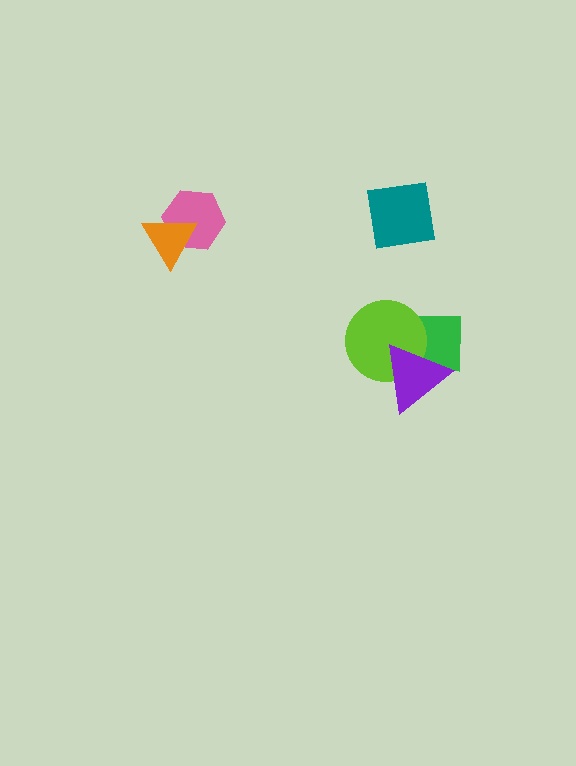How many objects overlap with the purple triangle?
2 objects overlap with the purple triangle.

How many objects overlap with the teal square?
0 objects overlap with the teal square.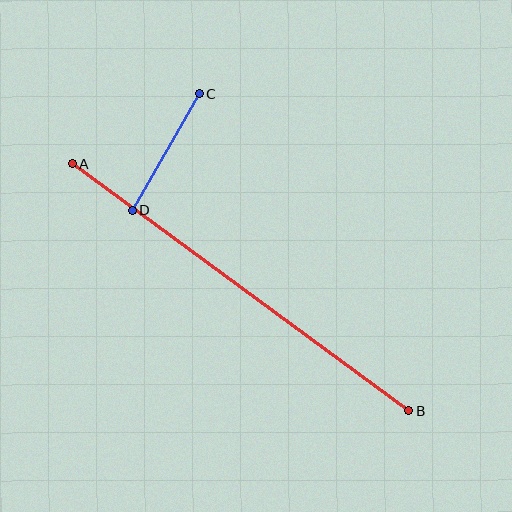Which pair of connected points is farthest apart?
Points A and B are farthest apart.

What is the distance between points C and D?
The distance is approximately 134 pixels.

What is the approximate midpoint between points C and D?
The midpoint is at approximately (166, 152) pixels.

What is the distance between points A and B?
The distance is approximately 417 pixels.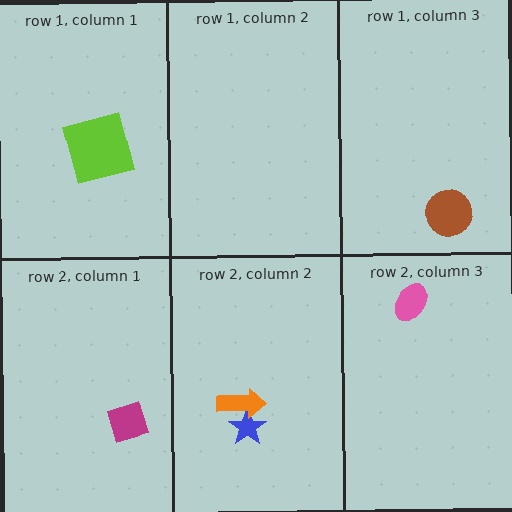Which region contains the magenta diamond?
The row 2, column 1 region.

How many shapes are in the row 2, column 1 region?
1.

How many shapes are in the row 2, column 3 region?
1.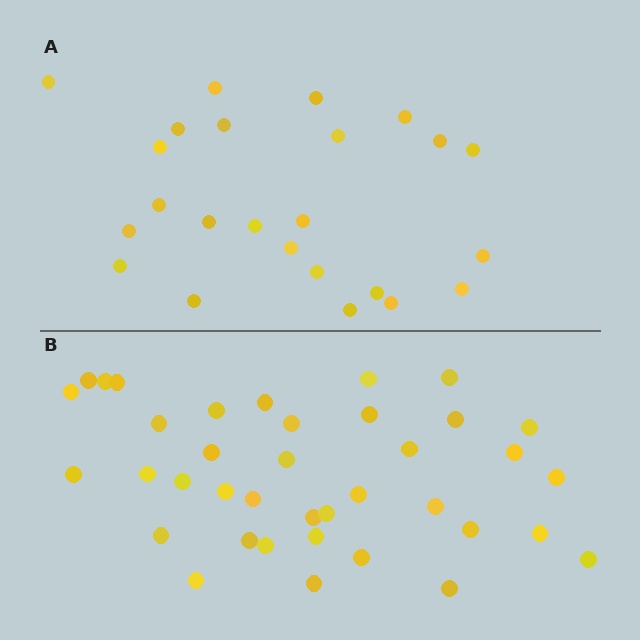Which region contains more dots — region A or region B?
Region B (the bottom region) has more dots.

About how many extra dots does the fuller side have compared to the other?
Region B has approximately 15 more dots than region A.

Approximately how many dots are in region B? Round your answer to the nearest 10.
About 40 dots. (The exact count is 38, which rounds to 40.)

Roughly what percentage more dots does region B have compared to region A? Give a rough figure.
About 60% more.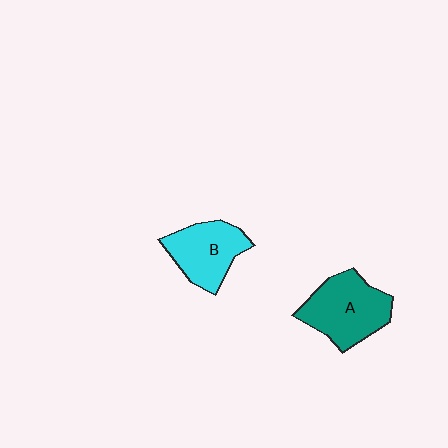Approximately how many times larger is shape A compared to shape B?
Approximately 1.2 times.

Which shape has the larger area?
Shape A (teal).